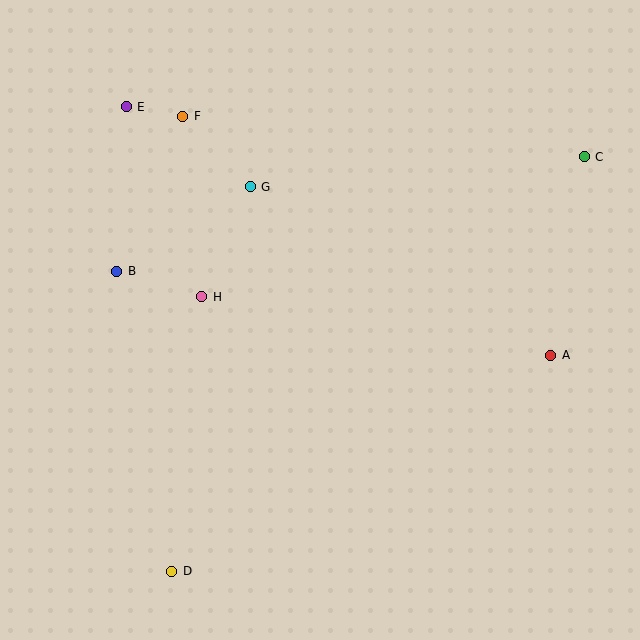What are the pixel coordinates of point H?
Point H is at (202, 297).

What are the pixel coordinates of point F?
Point F is at (183, 116).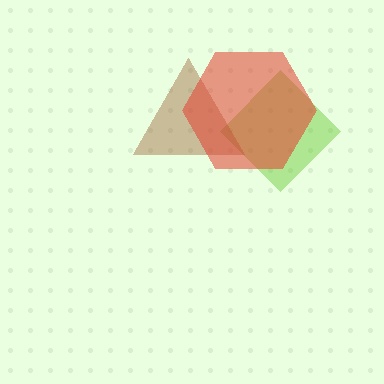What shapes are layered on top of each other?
The layered shapes are: a lime diamond, a brown triangle, a red hexagon.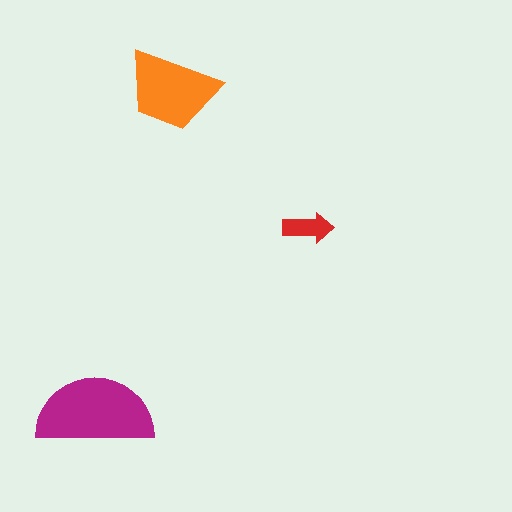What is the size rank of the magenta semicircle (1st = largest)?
1st.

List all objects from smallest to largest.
The red arrow, the orange trapezoid, the magenta semicircle.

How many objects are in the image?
There are 3 objects in the image.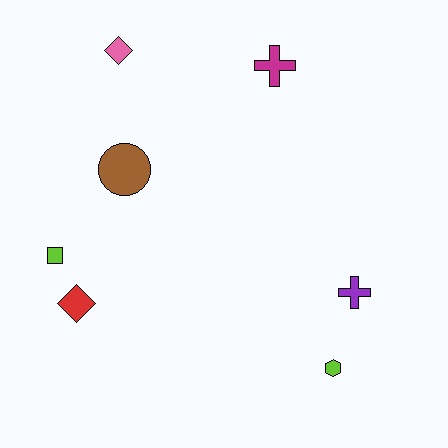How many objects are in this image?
There are 7 objects.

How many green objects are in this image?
There are no green objects.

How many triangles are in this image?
There are no triangles.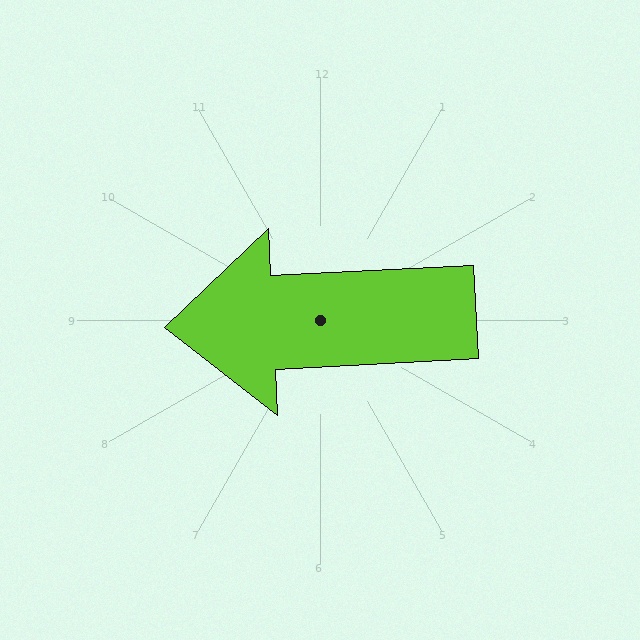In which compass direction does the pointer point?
West.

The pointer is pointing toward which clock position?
Roughly 9 o'clock.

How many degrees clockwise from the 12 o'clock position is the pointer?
Approximately 267 degrees.